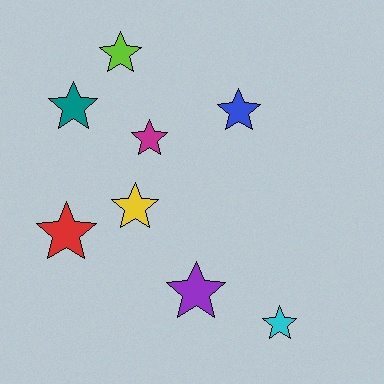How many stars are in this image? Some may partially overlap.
There are 8 stars.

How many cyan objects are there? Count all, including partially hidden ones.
There is 1 cyan object.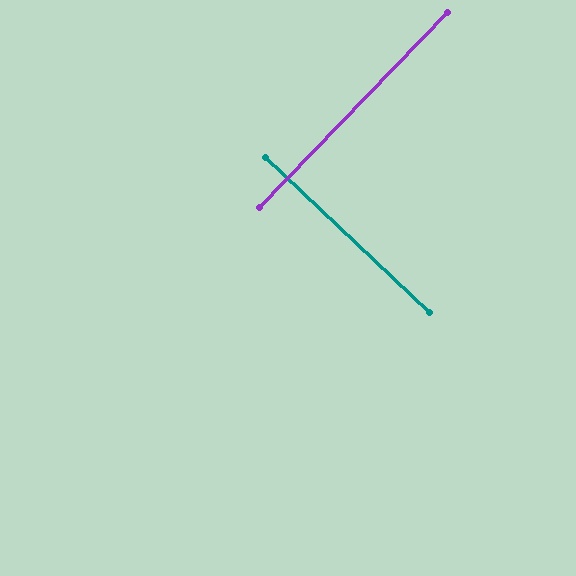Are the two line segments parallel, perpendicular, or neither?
Perpendicular — they meet at approximately 90°.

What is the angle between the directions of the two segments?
Approximately 90 degrees.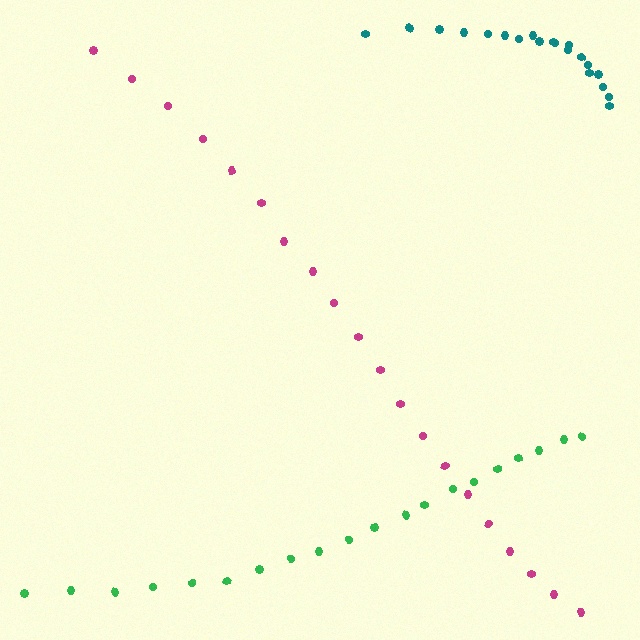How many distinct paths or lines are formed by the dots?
There are 3 distinct paths.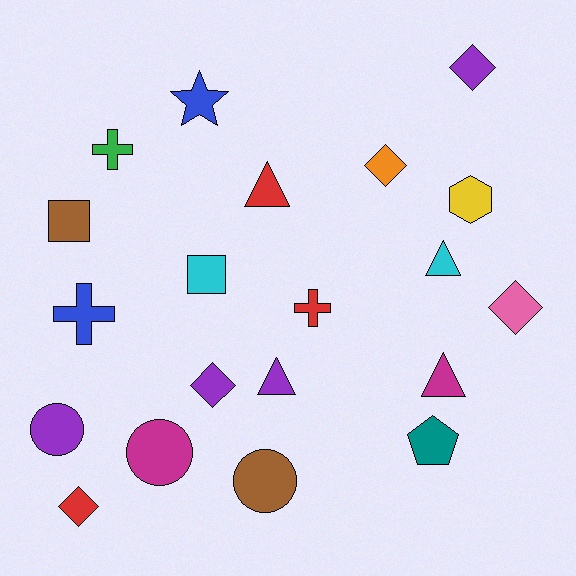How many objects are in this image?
There are 20 objects.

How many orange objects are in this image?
There is 1 orange object.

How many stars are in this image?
There is 1 star.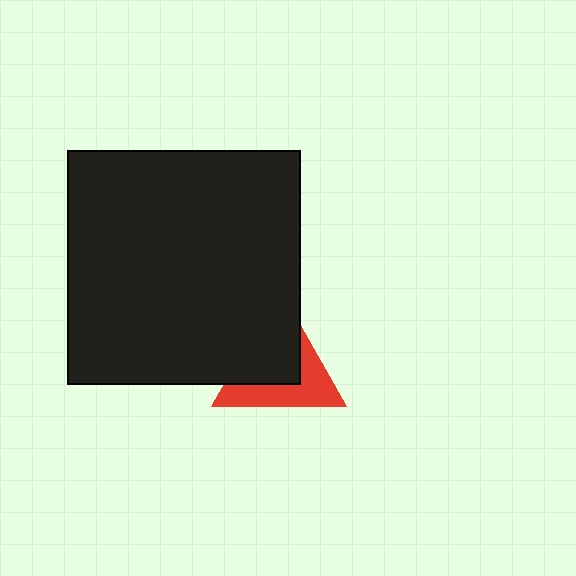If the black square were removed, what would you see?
You would see the complete red triangle.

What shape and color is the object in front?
The object in front is a black square.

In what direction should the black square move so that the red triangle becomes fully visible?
The black square should move toward the upper-left. That is the shortest direction to clear the overlap and leave the red triangle fully visible.